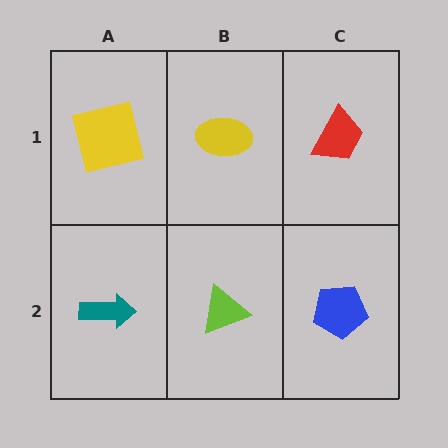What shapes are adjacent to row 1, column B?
A lime triangle (row 2, column B), a yellow square (row 1, column A), a red trapezoid (row 1, column C).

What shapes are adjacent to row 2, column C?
A red trapezoid (row 1, column C), a lime triangle (row 2, column B).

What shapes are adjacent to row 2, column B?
A yellow ellipse (row 1, column B), a teal arrow (row 2, column A), a blue pentagon (row 2, column C).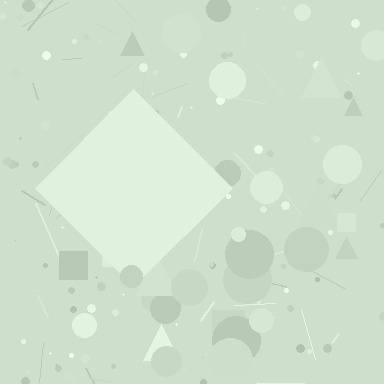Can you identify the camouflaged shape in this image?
The camouflaged shape is a diamond.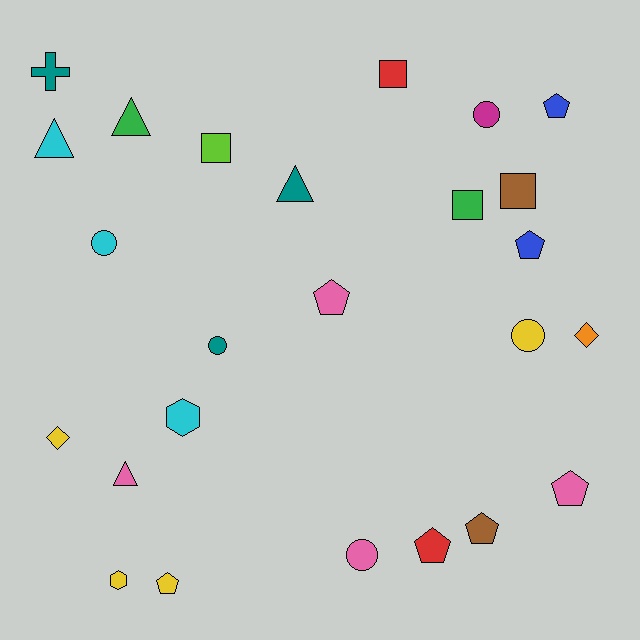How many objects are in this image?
There are 25 objects.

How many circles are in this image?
There are 5 circles.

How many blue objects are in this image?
There are 2 blue objects.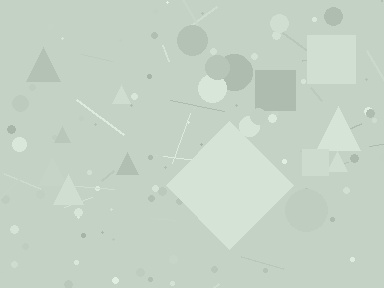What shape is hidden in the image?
A diamond is hidden in the image.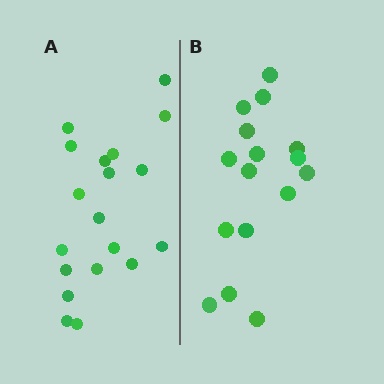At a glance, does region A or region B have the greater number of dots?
Region A (the left region) has more dots.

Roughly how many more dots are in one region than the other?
Region A has just a few more — roughly 2 or 3 more dots than region B.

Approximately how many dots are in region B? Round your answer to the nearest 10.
About 20 dots. (The exact count is 16, which rounds to 20.)